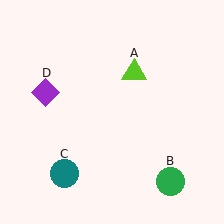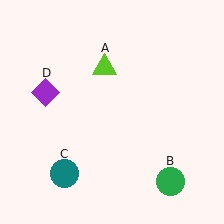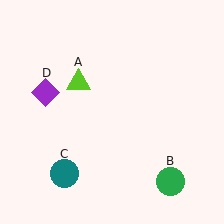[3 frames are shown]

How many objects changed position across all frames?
1 object changed position: lime triangle (object A).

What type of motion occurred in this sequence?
The lime triangle (object A) rotated counterclockwise around the center of the scene.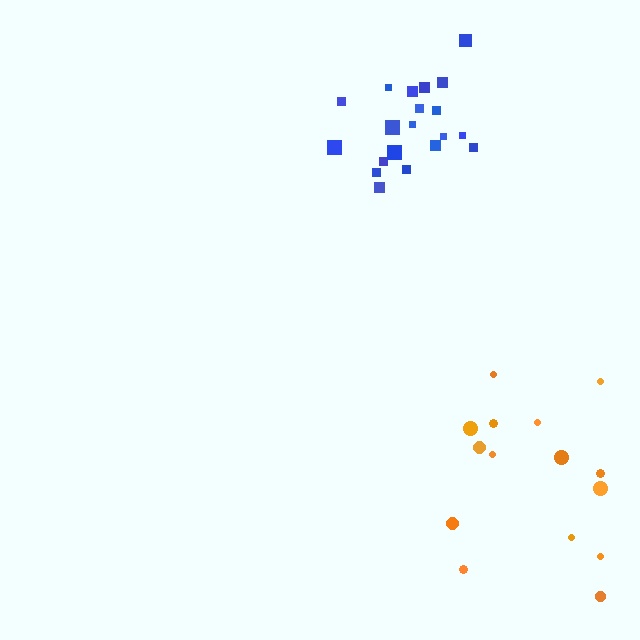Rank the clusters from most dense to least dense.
blue, orange.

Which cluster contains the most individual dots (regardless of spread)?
Blue (20).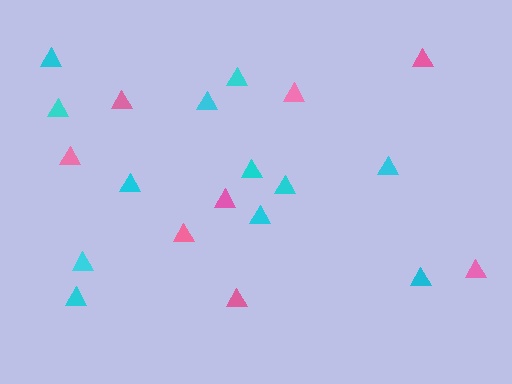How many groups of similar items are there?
There are 2 groups: one group of pink triangles (8) and one group of cyan triangles (12).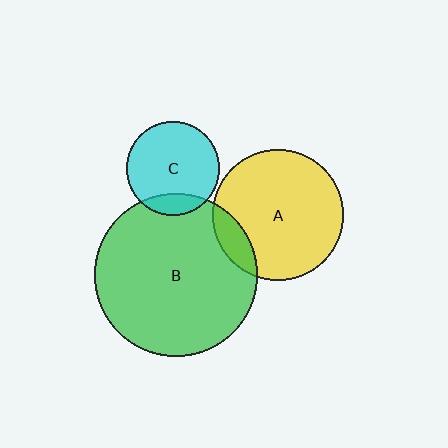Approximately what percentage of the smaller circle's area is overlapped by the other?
Approximately 15%.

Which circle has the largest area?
Circle B (green).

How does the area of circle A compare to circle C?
Approximately 2.0 times.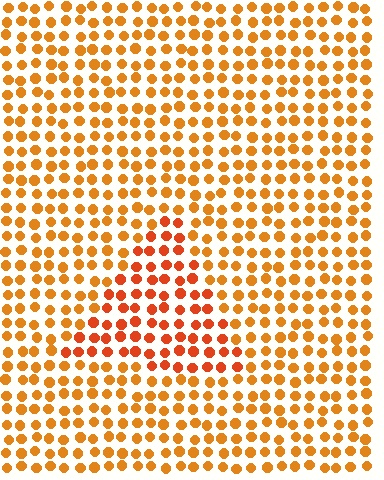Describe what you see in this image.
The image is filled with small orange elements in a uniform arrangement. A triangle-shaped region is visible where the elements are tinted to a slightly different hue, forming a subtle color boundary.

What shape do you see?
I see a triangle.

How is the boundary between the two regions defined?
The boundary is defined purely by a slight shift in hue (about 20 degrees). Spacing, size, and orientation are identical on both sides.